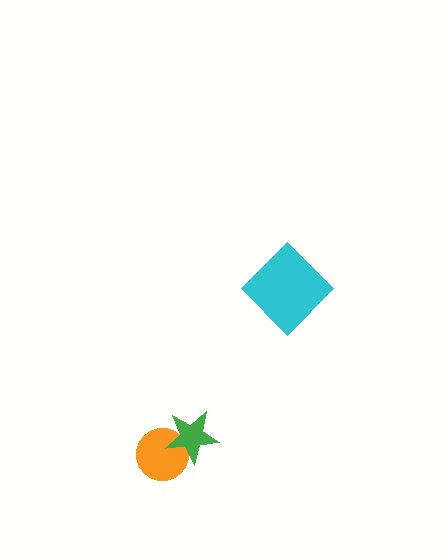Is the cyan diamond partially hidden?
No, no other shape covers it.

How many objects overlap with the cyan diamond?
0 objects overlap with the cyan diamond.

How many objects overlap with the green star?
1 object overlaps with the green star.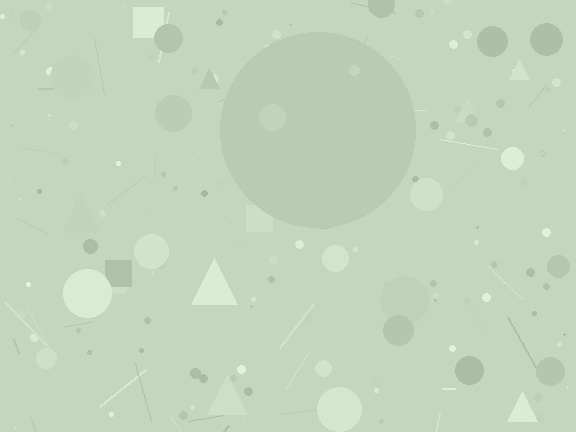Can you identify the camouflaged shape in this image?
The camouflaged shape is a circle.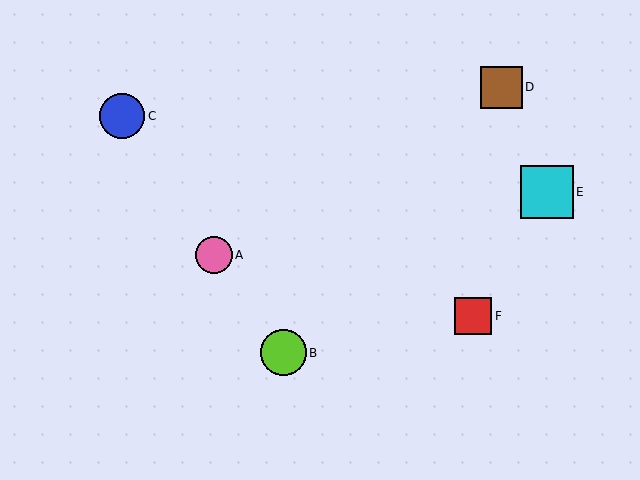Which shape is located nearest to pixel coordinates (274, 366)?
The lime circle (labeled B) at (283, 353) is nearest to that location.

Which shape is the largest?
The cyan square (labeled E) is the largest.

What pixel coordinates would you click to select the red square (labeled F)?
Click at (473, 316) to select the red square F.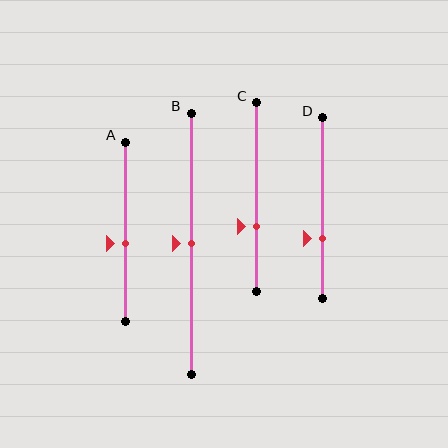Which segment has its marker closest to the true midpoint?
Segment B has its marker closest to the true midpoint.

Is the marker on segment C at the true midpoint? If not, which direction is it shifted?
No, the marker on segment C is shifted downward by about 15% of the segment length.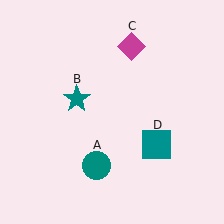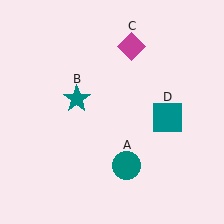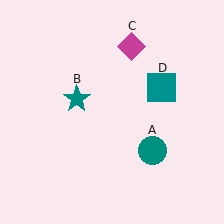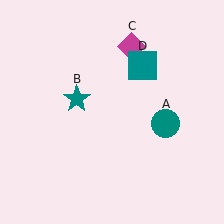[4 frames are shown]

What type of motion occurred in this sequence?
The teal circle (object A), teal square (object D) rotated counterclockwise around the center of the scene.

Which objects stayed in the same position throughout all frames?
Teal star (object B) and magenta diamond (object C) remained stationary.